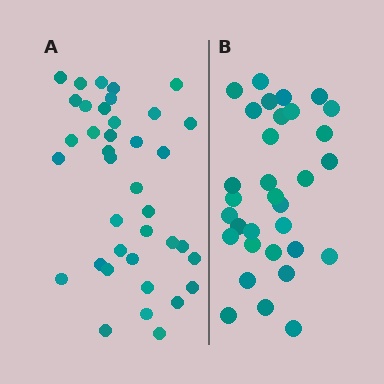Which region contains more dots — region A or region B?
Region A (the left region) has more dots.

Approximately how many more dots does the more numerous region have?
Region A has about 6 more dots than region B.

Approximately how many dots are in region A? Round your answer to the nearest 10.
About 40 dots. (The exact count is 38, which rounds to 40.)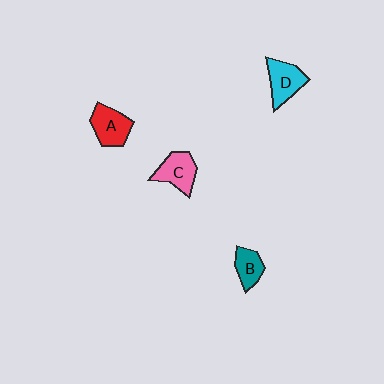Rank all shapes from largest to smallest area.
From largest to smallest: D (cyan), A (red), C (pink), B (teal).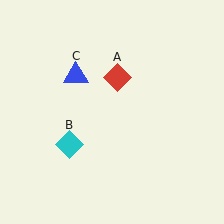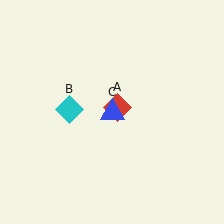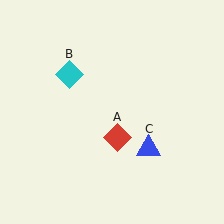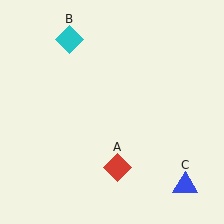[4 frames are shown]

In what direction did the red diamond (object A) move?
The red diamond (object A) moved down.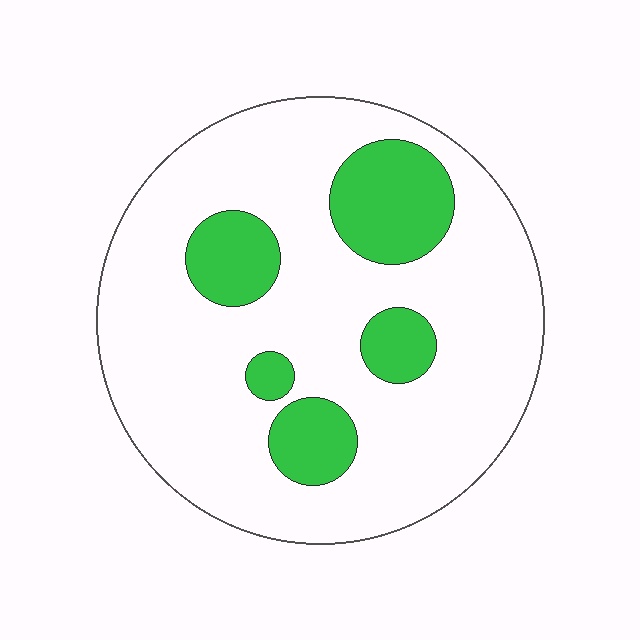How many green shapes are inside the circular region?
5.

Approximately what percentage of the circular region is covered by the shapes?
Approximately 20%.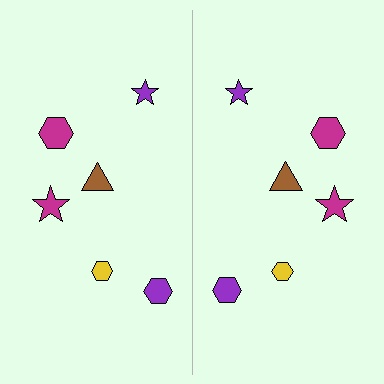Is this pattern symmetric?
Yes, this pattern has bilateral (reflection) symmetry.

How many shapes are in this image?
There are 12 shapes in this image.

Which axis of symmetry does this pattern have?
The pattern has a vertical axis of symmetry running through the center of the image.